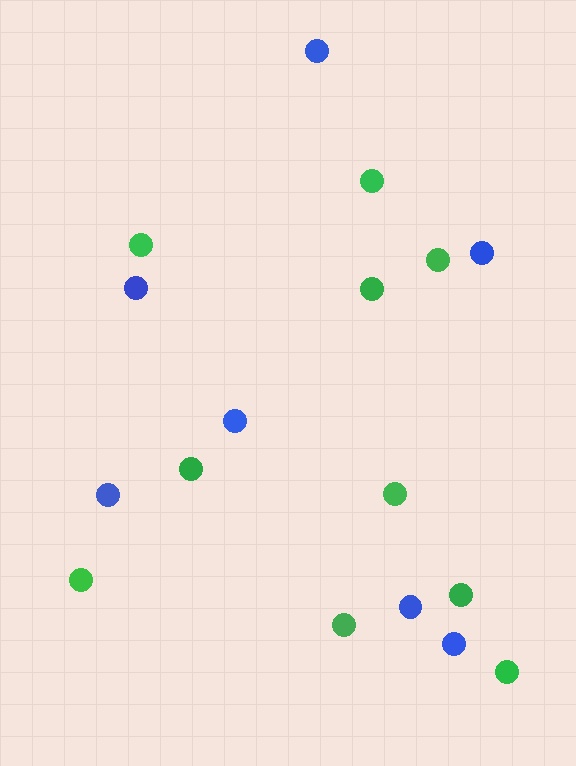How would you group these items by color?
There are 2 groups: one group of green circles (10) and one group of blue circles (7).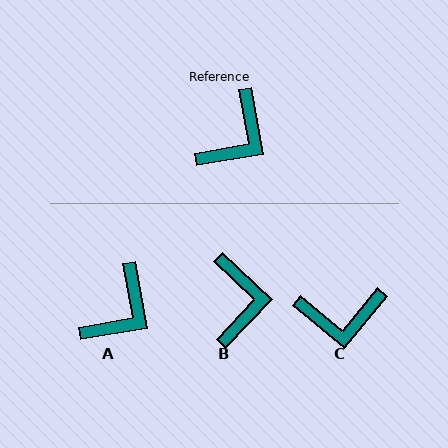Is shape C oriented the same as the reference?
No, it is off by about 50 degrees.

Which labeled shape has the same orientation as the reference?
A.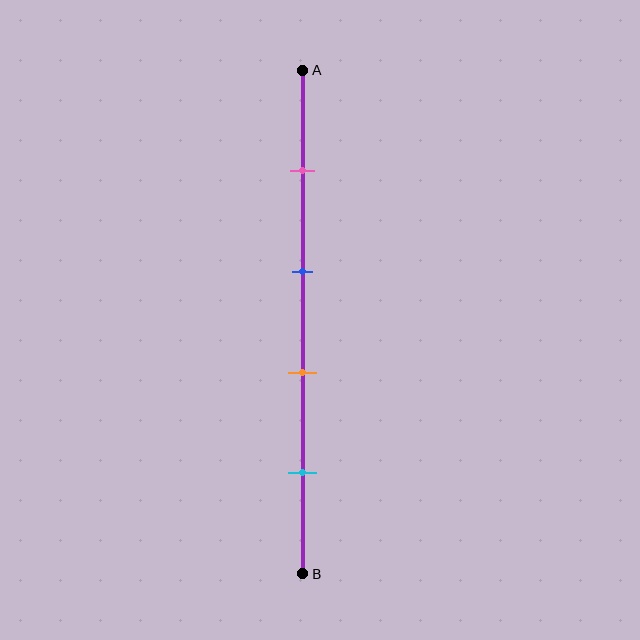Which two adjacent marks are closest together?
The blue and orange marks are the closest adjacent pair.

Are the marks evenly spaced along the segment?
Yes, the marks are approximately evenly spaced.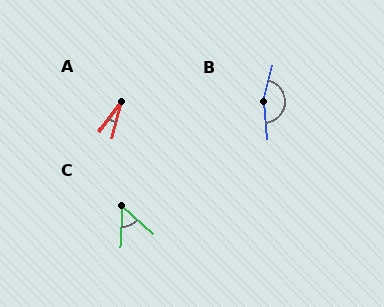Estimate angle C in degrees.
Approximately 49 degrees.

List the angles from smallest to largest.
A (21°), C (49°), B (160°).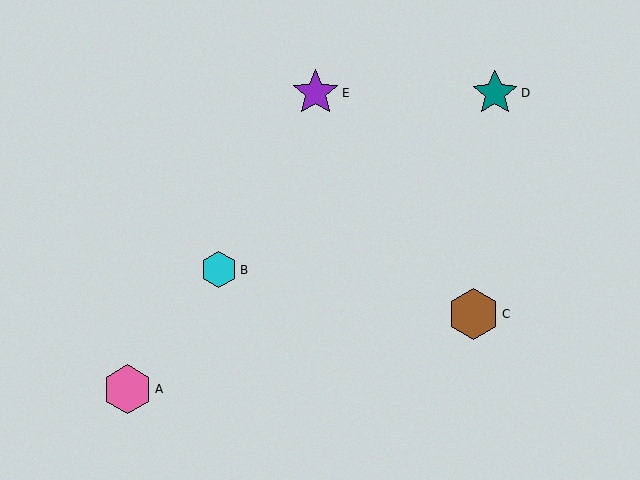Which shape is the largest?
The brown hexagon (labeled C) is the largest.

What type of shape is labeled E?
Shape E is a purple star.